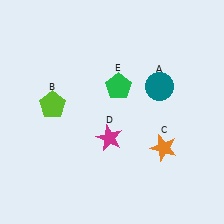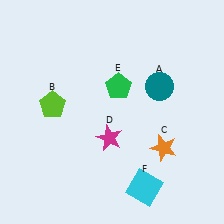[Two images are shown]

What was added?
A cyan square (F) was added in Image 2.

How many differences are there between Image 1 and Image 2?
There is 1 difference between the two images.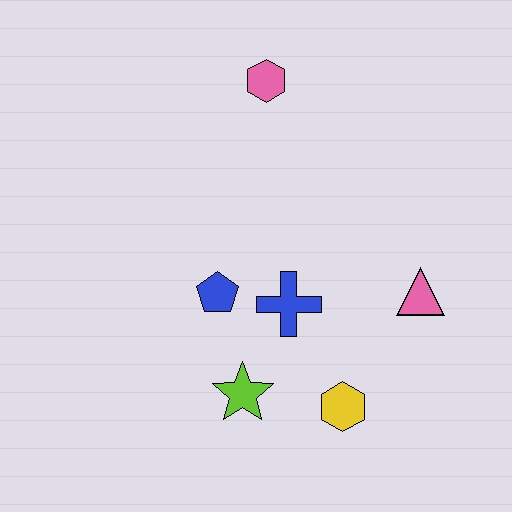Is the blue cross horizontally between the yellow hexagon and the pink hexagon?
Yes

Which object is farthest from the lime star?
The pink hexagon is farthest from the lime star.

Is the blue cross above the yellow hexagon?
Yes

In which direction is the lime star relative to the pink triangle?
The lime star is to the left of the pink triangle.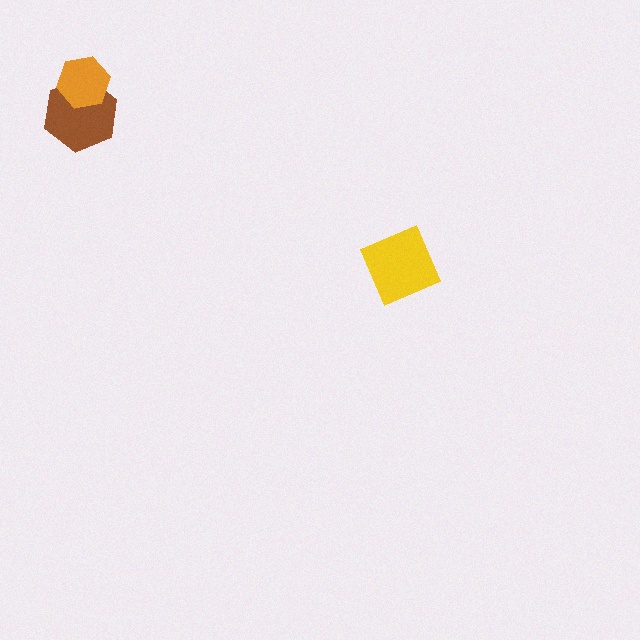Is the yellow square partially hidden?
No, no other shape covers it.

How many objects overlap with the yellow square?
0 objects overlap with the yellow square.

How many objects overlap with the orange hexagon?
1 object overlaps with the orange hexagon.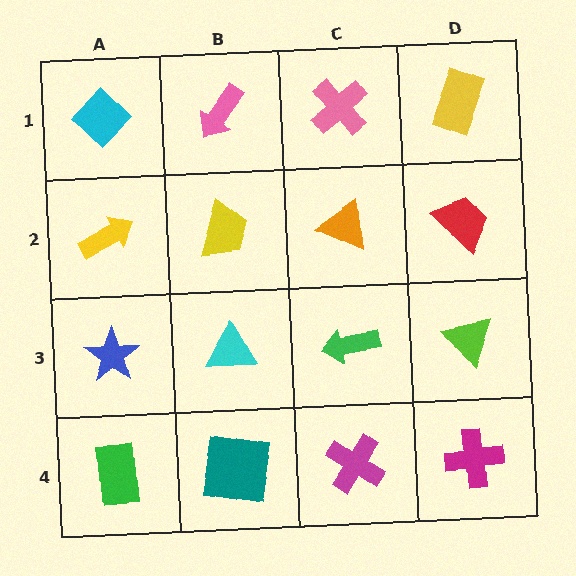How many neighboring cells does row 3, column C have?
4.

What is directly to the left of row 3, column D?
A green arrow.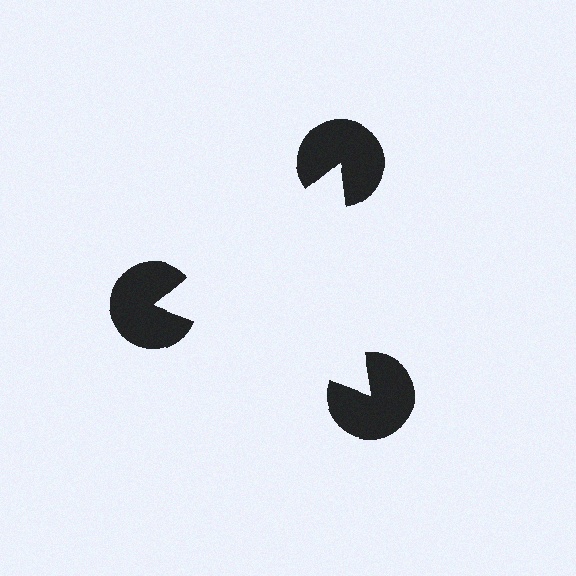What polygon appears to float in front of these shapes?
An illusory triangle — its edges are inferred from the aligned wedge cuts in the pac-man discs, not physically drawn.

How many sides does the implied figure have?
3 sides.